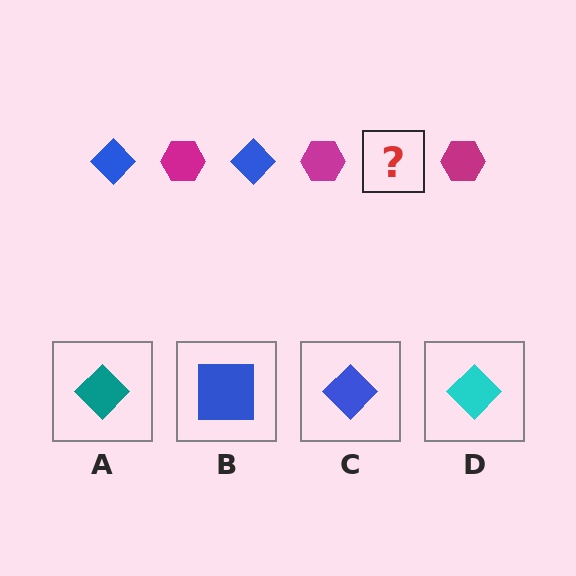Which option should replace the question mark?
Option C.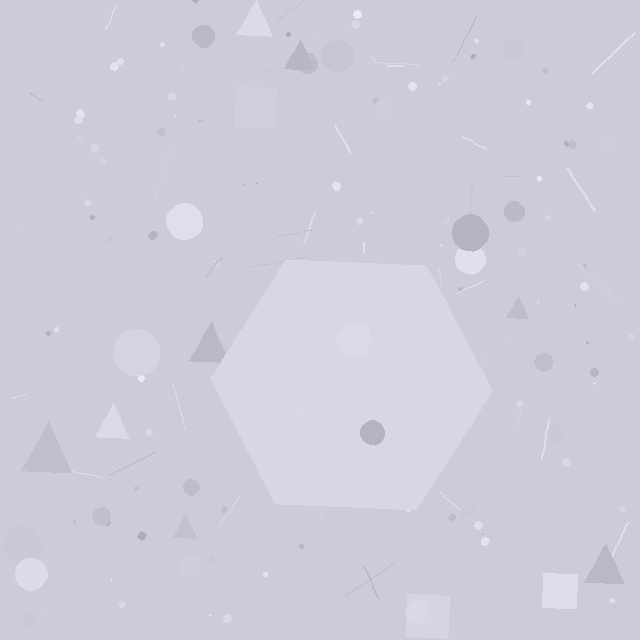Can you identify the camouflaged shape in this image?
The camouflaged shape is a hexagon.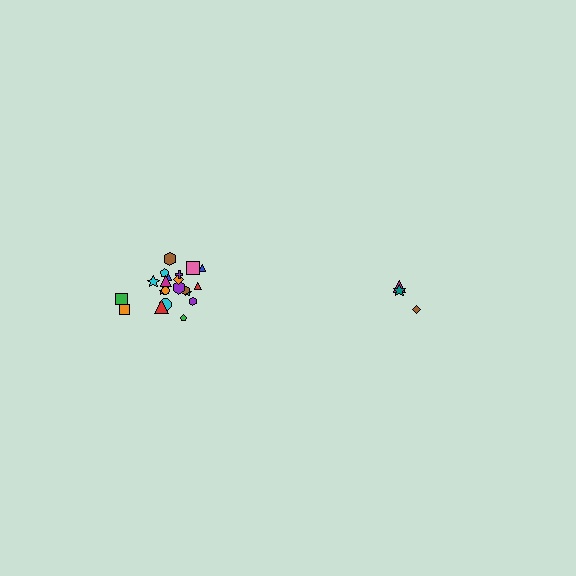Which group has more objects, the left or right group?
The left group.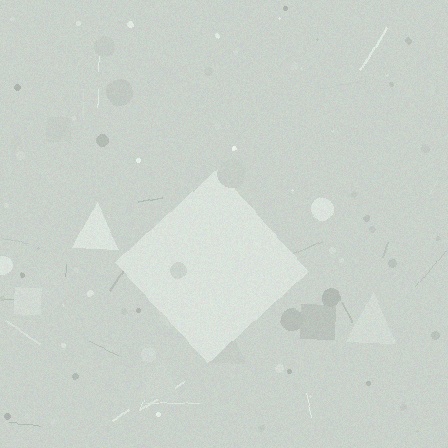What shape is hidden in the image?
A diamond is hidden in the image.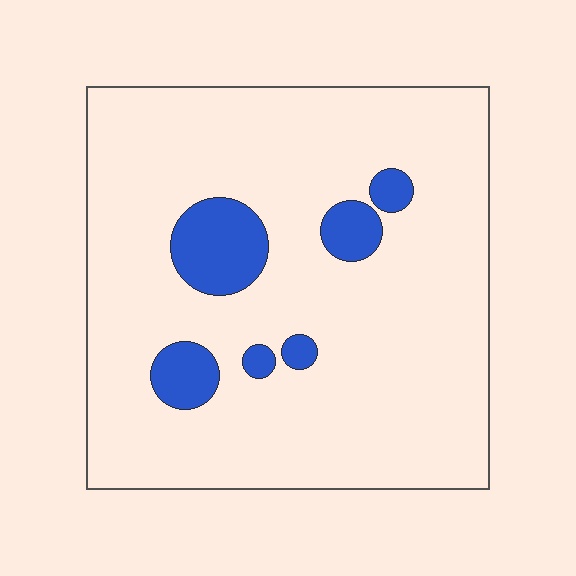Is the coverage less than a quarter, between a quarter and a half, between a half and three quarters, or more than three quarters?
Less than a quarter.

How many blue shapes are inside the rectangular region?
6.